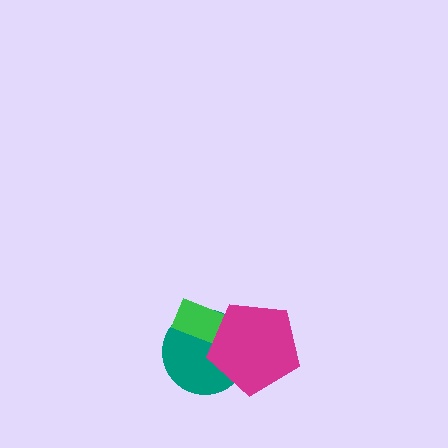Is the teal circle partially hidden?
Yes, it is partially covered by another shape.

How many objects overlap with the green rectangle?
2 objects overlap with the green rectangle.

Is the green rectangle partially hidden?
Yes, it is partially covered by another shape.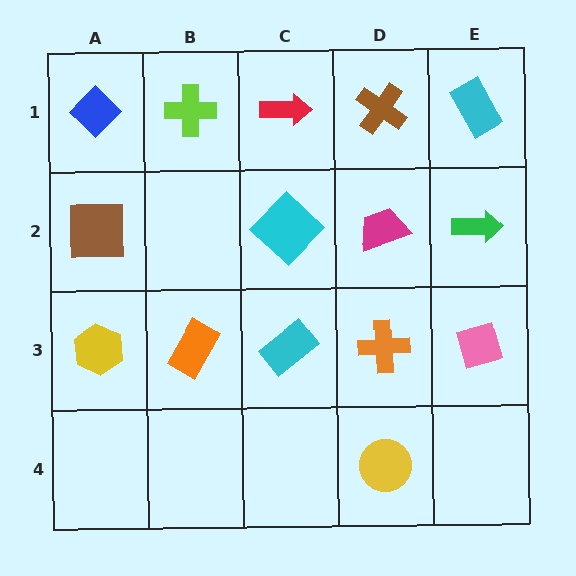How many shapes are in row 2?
4 shapes.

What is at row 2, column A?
A brown square.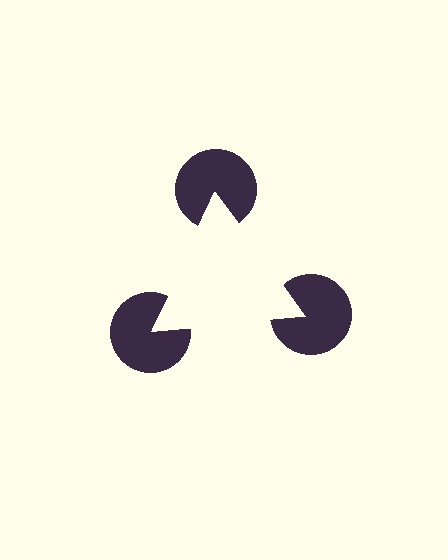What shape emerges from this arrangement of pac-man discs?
An illusory triangle — its edges are inferred from the aligned wedge cuts in the pac-man discs, not physically drawn.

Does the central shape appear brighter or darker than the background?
It typically appears slightly brighter than the background, even though no actual brightness change is drawn.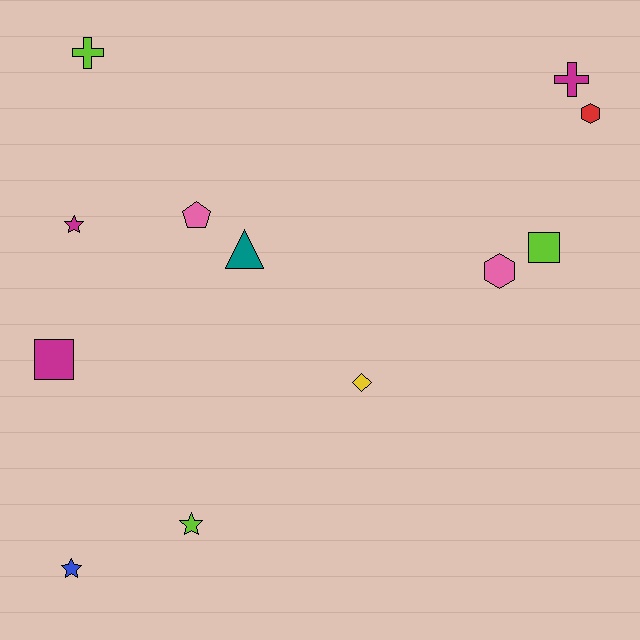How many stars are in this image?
There are 3 stars.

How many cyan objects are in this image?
There are no cyan objects.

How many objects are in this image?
There are 12 objects.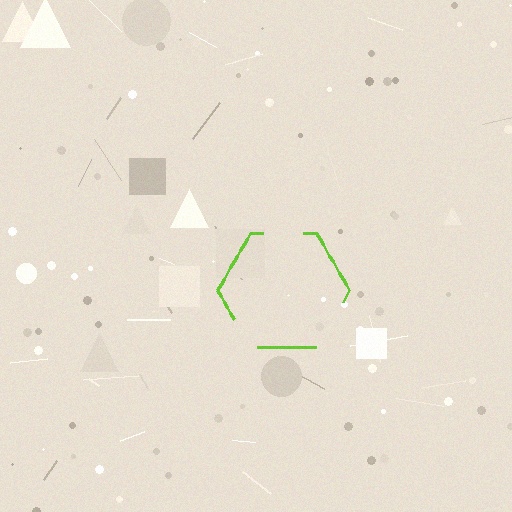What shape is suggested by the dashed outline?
The dashed outline suggests a hexagon.